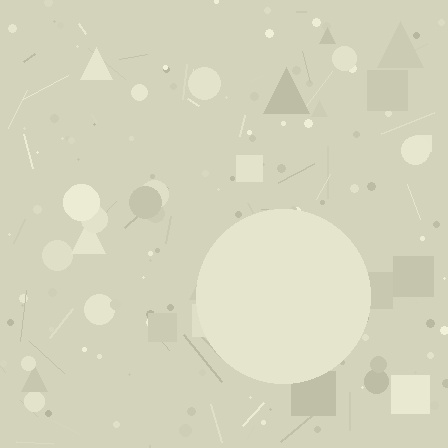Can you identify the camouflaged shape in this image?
The camouflaged shape is a circle.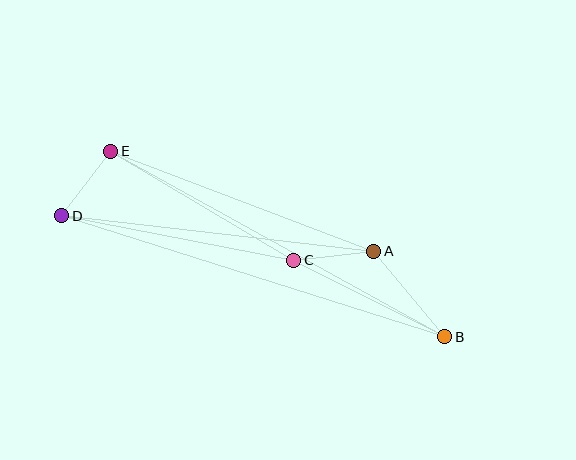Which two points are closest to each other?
Points A and C are closest to each other.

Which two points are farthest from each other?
Points B and D are farthest from each other.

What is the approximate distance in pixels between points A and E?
The distance between A and E is approximately 281 pixels.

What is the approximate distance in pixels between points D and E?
The distance between D and E is approximately 81 pixels.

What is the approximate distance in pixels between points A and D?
The distance between A and D is approximately 314 pixels.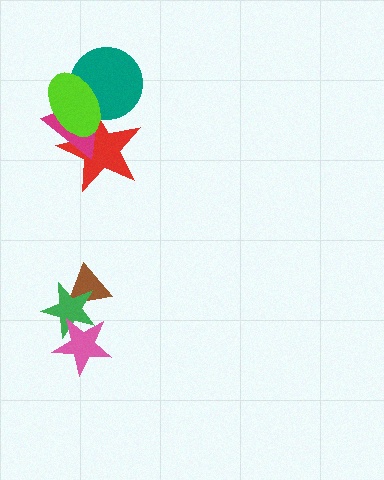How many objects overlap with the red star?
3 objects overlap with the red star.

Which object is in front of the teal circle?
The lime ellipse is in front of the teal circle.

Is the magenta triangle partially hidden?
Yes, it is partially covered by another shape.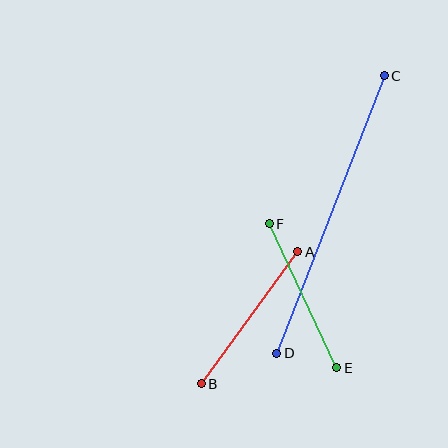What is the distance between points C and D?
The distance is approximately 298 pixels.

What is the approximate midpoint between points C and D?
The midpoint is at approximately (331, 215) pixels.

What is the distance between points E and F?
The distance is approximately 159 pixels.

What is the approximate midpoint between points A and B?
The midpoint is at approximately (249, 318) pixels.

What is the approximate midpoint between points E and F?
The midpoint is at approximately (303, 296) pixels.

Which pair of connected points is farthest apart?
Points C and D are farthest apart.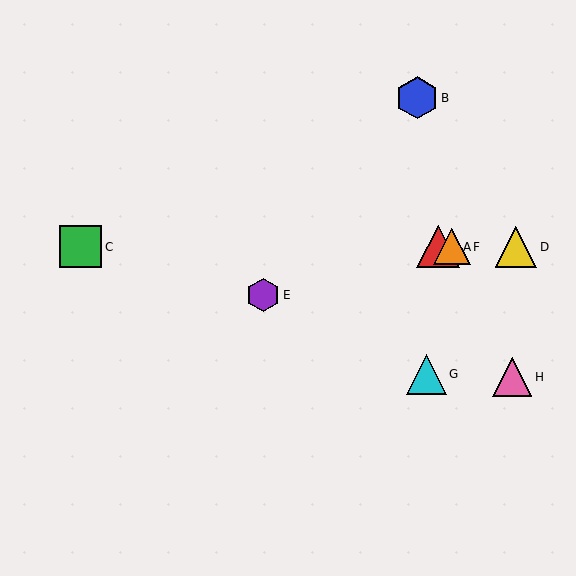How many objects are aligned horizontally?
4 objects (A, C, D, F) are aligned horizontally.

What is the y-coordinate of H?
Object H is at y≈377.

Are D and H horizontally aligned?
No, D is at y≈247 and H is at y≈377.